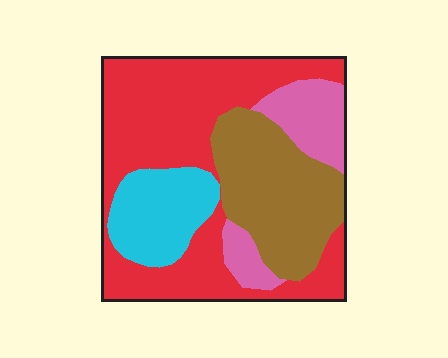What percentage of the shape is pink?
Pink takes up about one eighth (1/8) of the shape.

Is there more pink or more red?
Red.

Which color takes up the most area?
Red, at roughly 50%.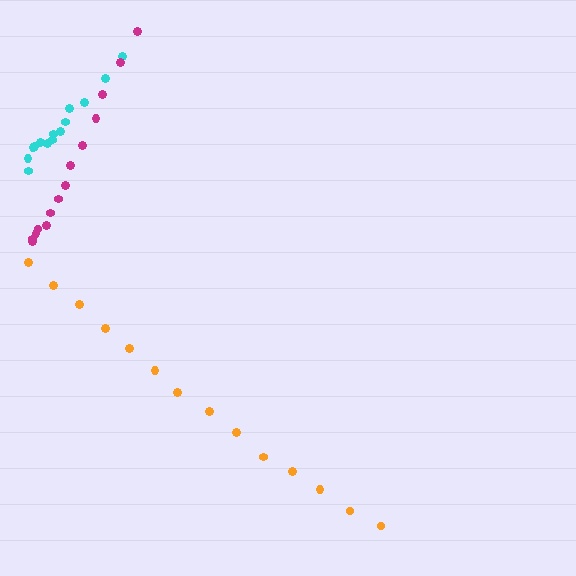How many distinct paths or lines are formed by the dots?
There are 3 distinct paths.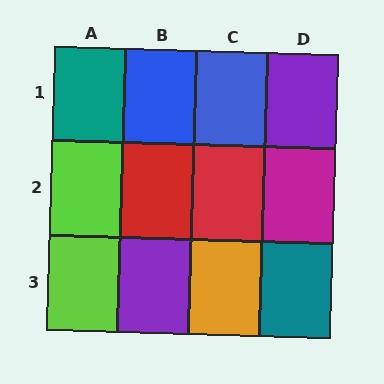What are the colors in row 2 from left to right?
Lime, red, red, magenta.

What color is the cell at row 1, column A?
Teal.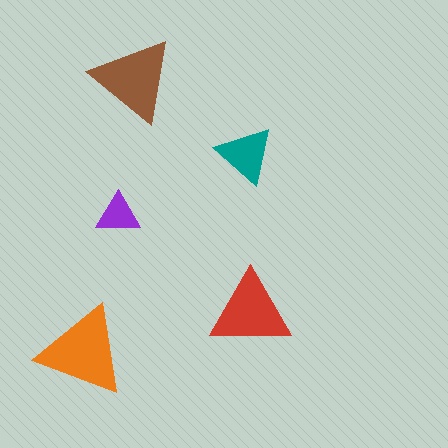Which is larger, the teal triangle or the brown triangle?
The brown one.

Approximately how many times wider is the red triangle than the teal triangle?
About 1.5 times wider.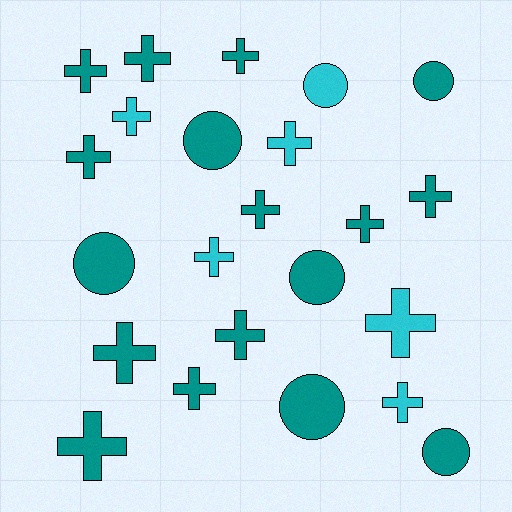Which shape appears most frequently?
Cross, with 16 objects.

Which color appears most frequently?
Teal, with 17 objects.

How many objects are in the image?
There are 23 objects.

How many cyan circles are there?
There is 1 cyan circle.